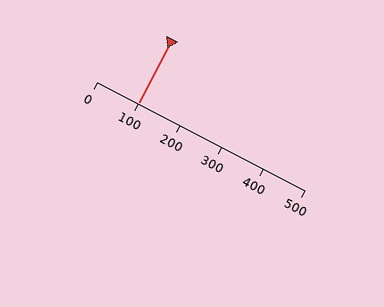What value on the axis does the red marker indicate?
The marker indicates approximately 100.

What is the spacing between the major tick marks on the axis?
The major ticks are spaced 100 apart.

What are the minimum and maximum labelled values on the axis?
The axis runs from 0 to 500.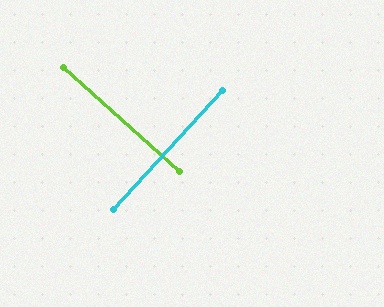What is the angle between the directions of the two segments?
Approximately 89 degrees.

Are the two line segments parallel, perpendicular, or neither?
Perpendicular — they meet at approximately 89°.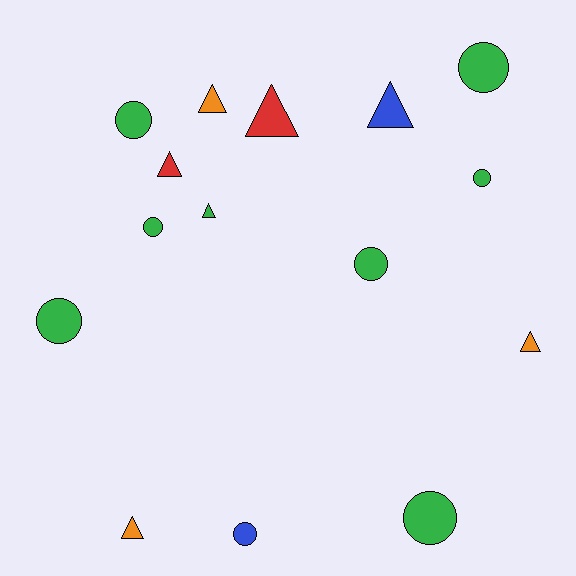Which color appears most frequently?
Green, with 8 objects.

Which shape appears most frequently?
Circle, with 8 objects.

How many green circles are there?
There are 7 green circles.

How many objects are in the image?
There are 15 objects.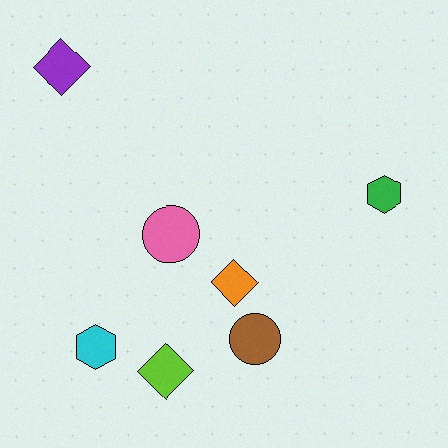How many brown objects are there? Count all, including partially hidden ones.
There is 1 brown object.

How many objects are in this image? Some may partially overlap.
There are 7 objects.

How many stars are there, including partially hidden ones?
There are no stars.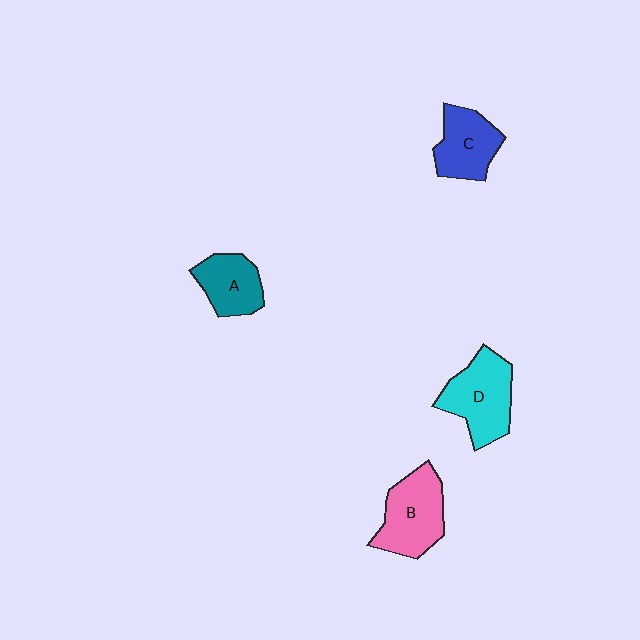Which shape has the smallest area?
Shape A (teal).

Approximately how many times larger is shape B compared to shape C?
Approximately 1.2 times.